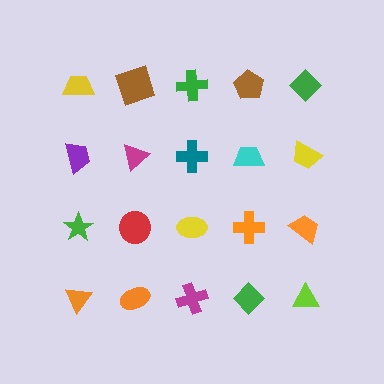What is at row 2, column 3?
A teal cross.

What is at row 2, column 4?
A cyan trapezoid.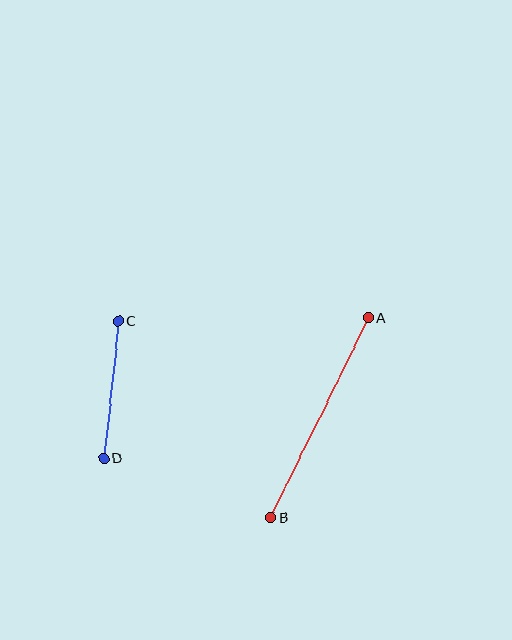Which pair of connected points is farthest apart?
Points A and B are farthest apart.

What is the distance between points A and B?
The distance is approximately 223 pixels.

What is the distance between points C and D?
The distance is approximately 138 pixels.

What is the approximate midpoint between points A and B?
The midpoint is at approximately (319, 418) pixels.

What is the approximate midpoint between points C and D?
The midpoint is at approximately (111, 390) pixels.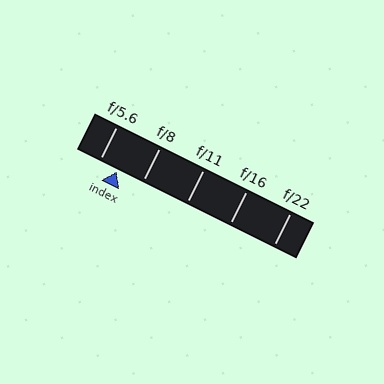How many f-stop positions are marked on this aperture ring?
There are 5 f-stop positions marked.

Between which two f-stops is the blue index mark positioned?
The index mark is between f/5.6 and f/8.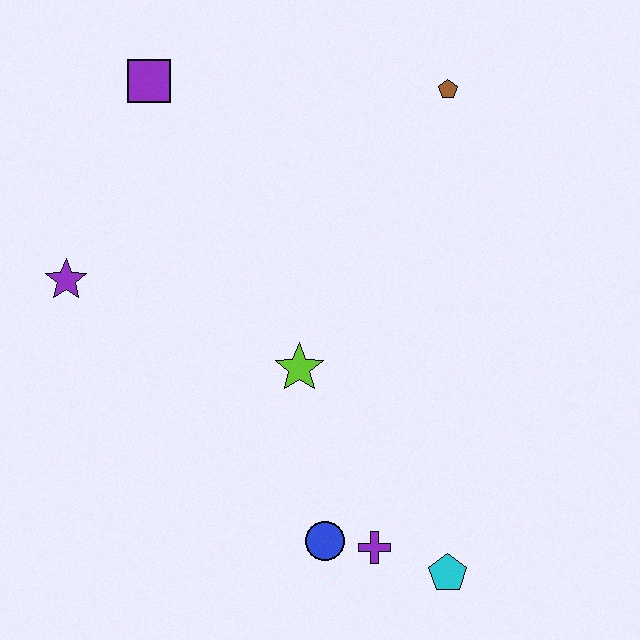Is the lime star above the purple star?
No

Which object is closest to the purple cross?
The blue circle is closest to the purple cross.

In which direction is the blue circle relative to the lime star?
The blue circle is below the lime star.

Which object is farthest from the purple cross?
The purple square is farthest from the purple cross.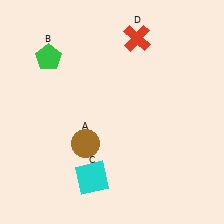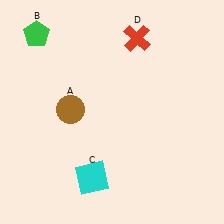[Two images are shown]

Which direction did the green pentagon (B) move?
The green pentagon (B) moved up.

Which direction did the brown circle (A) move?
The brown circle (A) moved up.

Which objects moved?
The objects that moved are: the brown circle (A), the green pentagon (B).